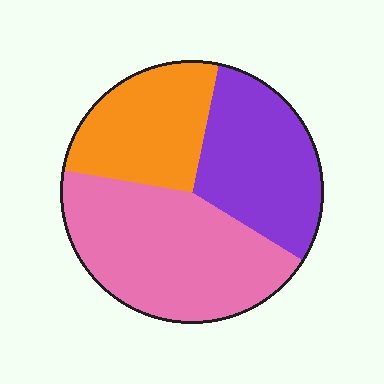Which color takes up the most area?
Pink, at roughly 45%.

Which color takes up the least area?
Orange, at roughly 25%.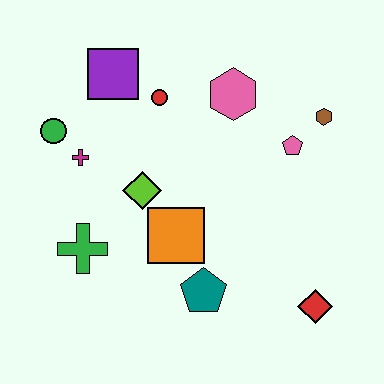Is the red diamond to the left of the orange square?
No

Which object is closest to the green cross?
The lime diamond is closest to the green cross.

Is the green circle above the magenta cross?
Yes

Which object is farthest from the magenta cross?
The red diamond is farthest from the magenta cross.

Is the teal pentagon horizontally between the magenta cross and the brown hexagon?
Yes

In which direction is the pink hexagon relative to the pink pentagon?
The pink hexagon is to the left of the pink pentagon.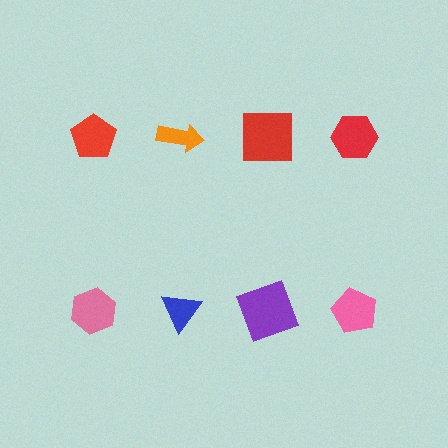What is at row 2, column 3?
A purple square.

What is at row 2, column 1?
A pink hexagon.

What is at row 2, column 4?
A pink pentagon.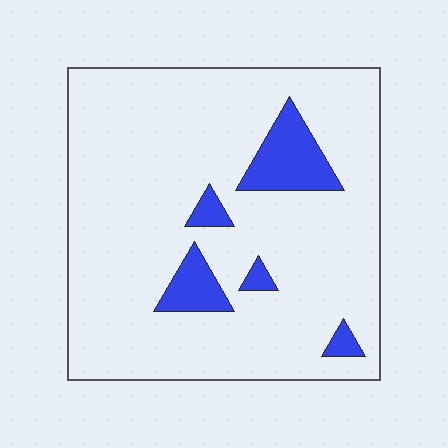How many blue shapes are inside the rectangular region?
5.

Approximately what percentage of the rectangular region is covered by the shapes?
Approximately 10%.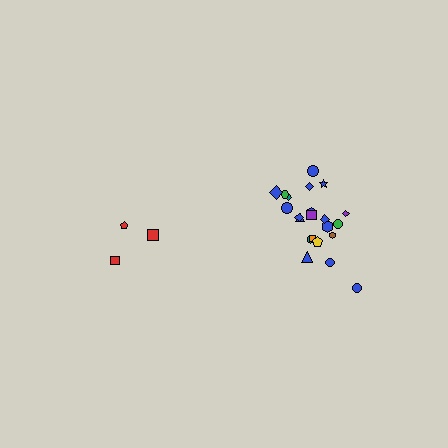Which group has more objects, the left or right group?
The right group.